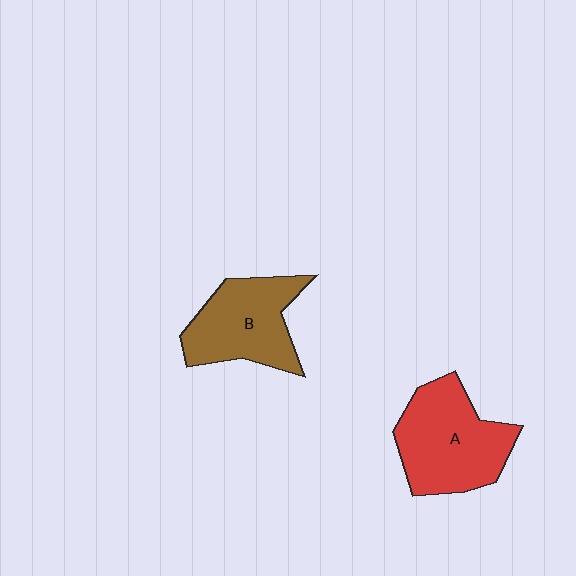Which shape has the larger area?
Shape A (red).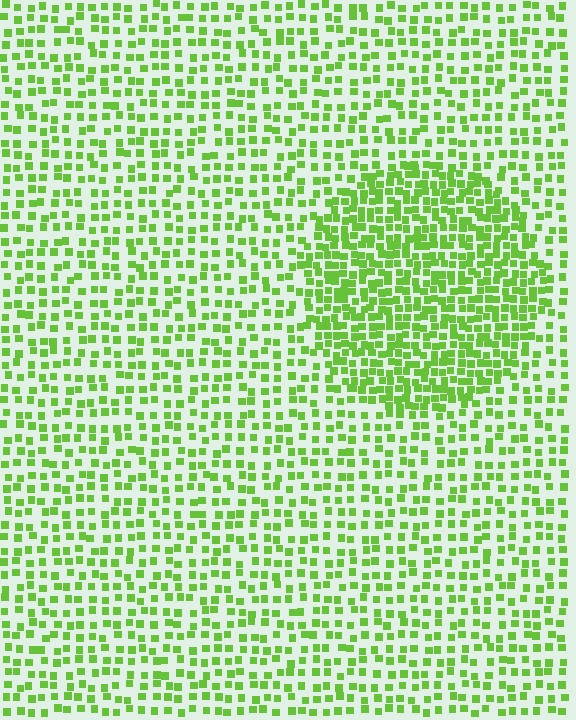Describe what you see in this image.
The image contains small lime elements arranged at two different densities. A circle-shaped region is visible where the elements are more densely packed than the surrounding area.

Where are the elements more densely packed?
The elements are more densely packed inside the circle boundary.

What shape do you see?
I see a circle.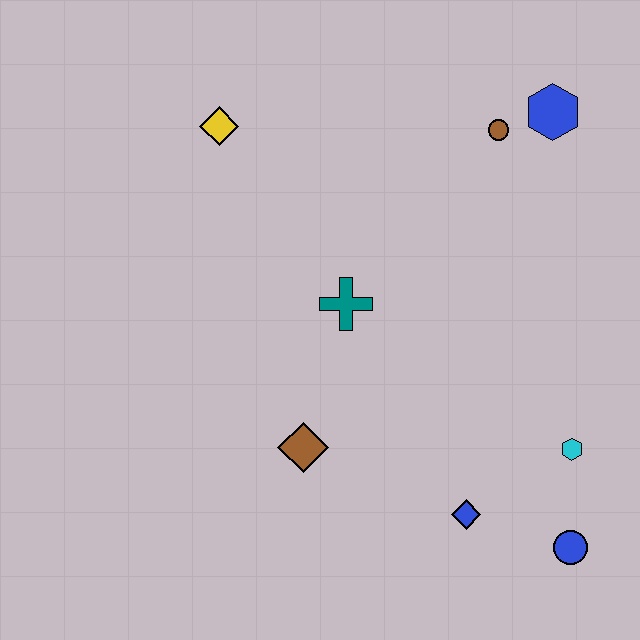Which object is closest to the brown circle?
The blue hexagon is closest to the brown circle.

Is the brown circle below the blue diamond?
No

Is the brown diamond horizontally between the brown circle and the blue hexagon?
No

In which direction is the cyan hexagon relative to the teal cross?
The cyan hexagon is to the right of the teal cross.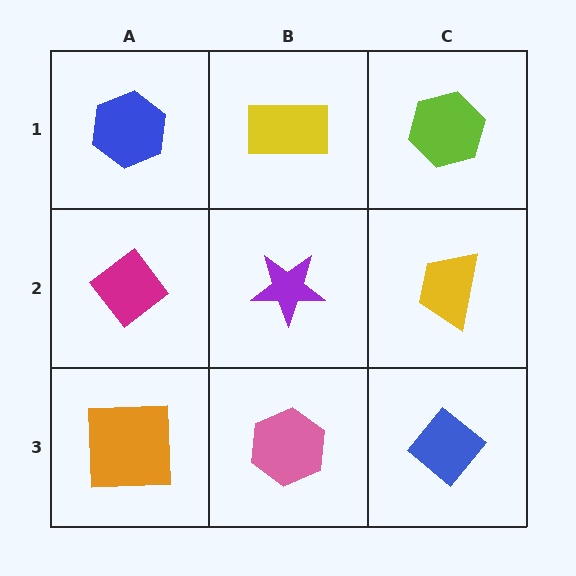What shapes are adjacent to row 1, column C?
A yellow trapezoid (row 2, column C), a yellow rectangle (row 1, column B).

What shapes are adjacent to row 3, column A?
A magenta diamond (row 2, column A), a pink hexagon (row 3, column B).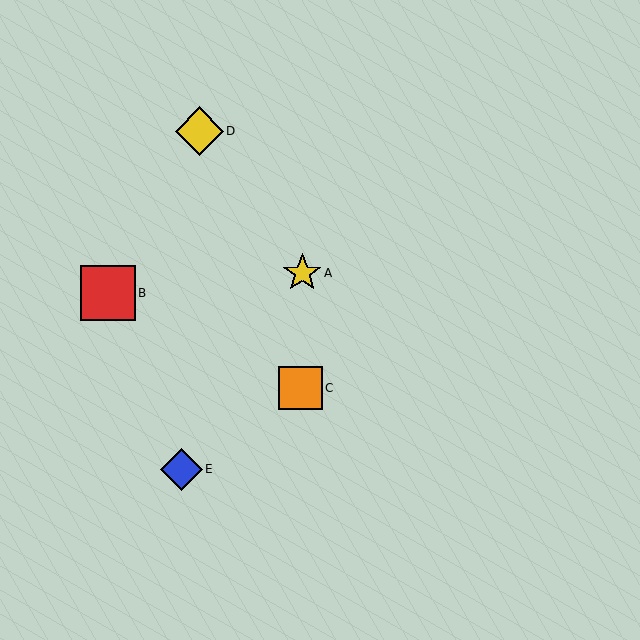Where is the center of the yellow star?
The center of the yellow star is at (302, 273).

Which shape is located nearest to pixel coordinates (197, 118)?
The yellow diamond (labeled D) at (199, 131) is nearest to that location.